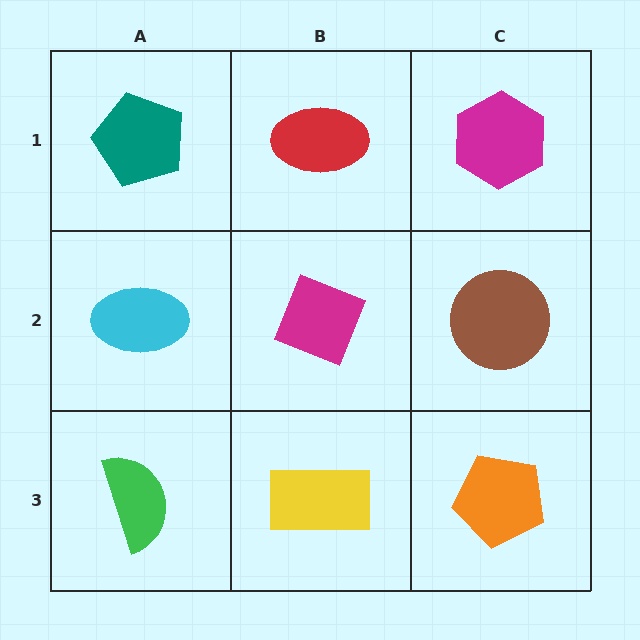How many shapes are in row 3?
3 shapes.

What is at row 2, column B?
A magenta diamond.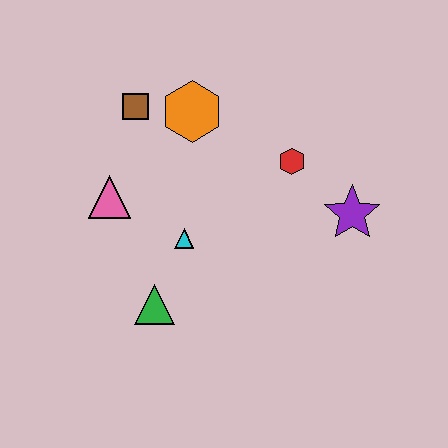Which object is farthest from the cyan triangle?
The purple star is farthest from the cyan triangle.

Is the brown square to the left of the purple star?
Yes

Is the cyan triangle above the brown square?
No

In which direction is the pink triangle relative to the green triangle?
The pink triangle is above the green triangle.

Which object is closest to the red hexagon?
The purple star is closest to the red hexagon.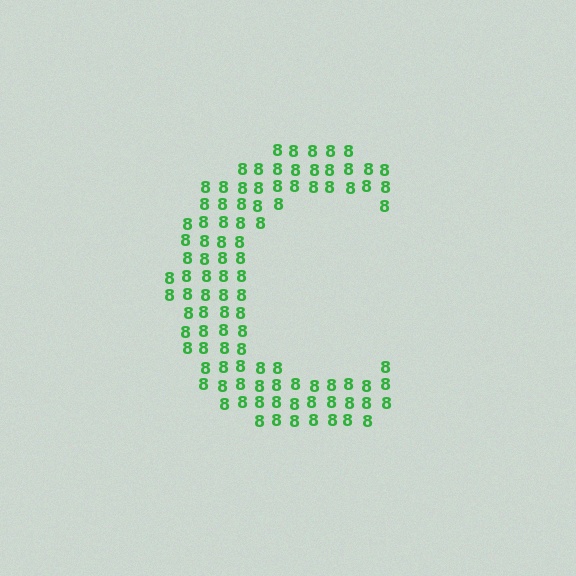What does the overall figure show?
The overall figure shows the letter C.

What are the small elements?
The small elements are digit 8's.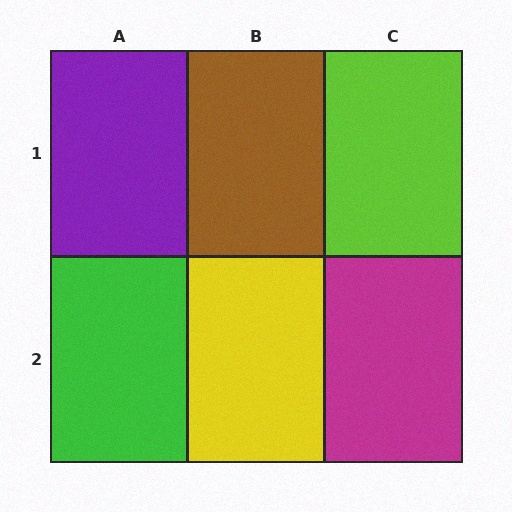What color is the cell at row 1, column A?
Purple.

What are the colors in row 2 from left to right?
Green, yellow, magenta.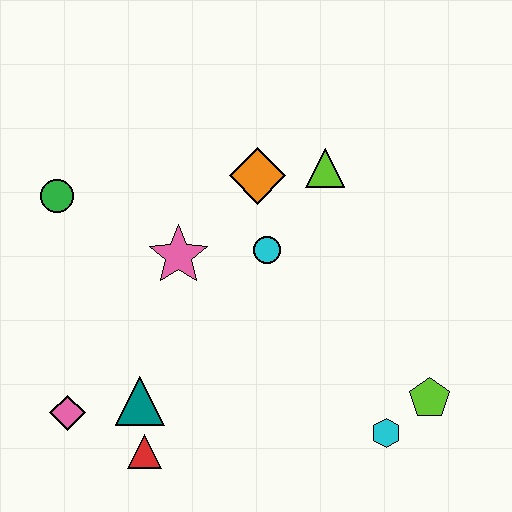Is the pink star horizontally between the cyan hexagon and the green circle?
Yes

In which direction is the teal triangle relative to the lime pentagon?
The teal triangle is to the left of the lime pentagon.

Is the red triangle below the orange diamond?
Yes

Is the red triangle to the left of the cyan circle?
Yes